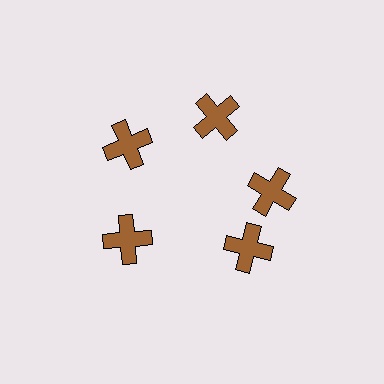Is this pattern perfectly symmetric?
No. The 5 brown crosses are arranged in a ring, but one element near the 5 o'clock position is rotated out of alignment along the ring, breaking the 5-fold rotational symmetry.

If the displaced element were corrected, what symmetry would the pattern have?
It would have 5-fold rotational symmetry — the pattern would map onto itself every 72 degrees.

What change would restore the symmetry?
The symmetry would be restored by rotating it back into even spacing with its neighbors so that all 5 crosses sit at equal angles and equal distance from the center.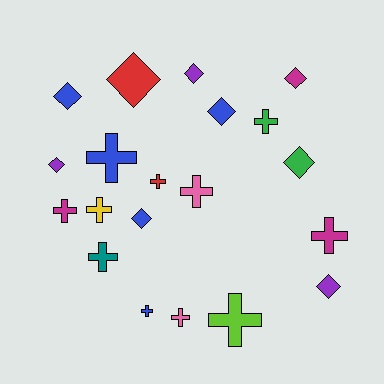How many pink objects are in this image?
There are 2 pink objects.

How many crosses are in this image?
There are 11 crosses.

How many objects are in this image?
There are 20 objects.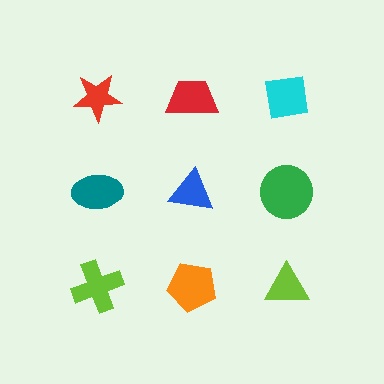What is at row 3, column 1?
A lime cross.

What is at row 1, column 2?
A red trapezoid.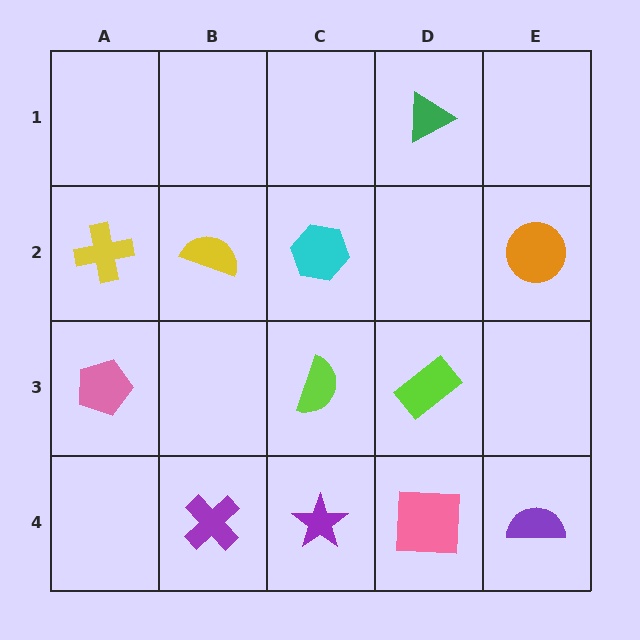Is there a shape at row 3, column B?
No, that cell is empty.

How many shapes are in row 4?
4 shapes.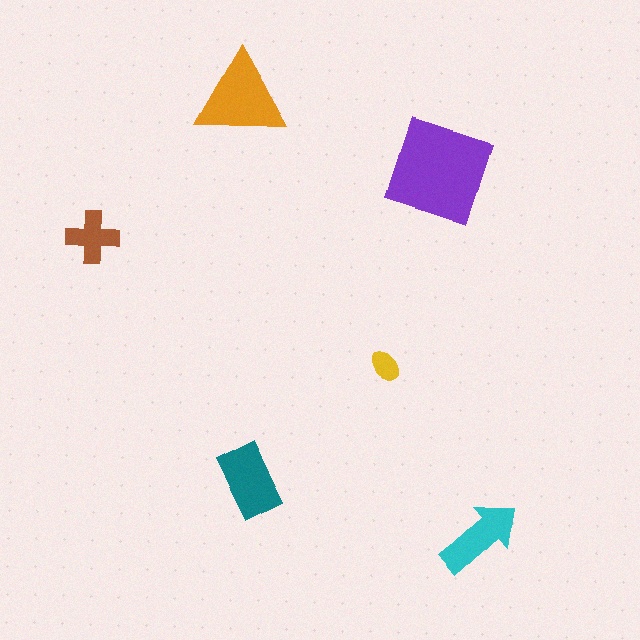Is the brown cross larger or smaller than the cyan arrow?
Smaller.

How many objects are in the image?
There are 6 objects in the image.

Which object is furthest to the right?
The cyan arrow is rightmost.